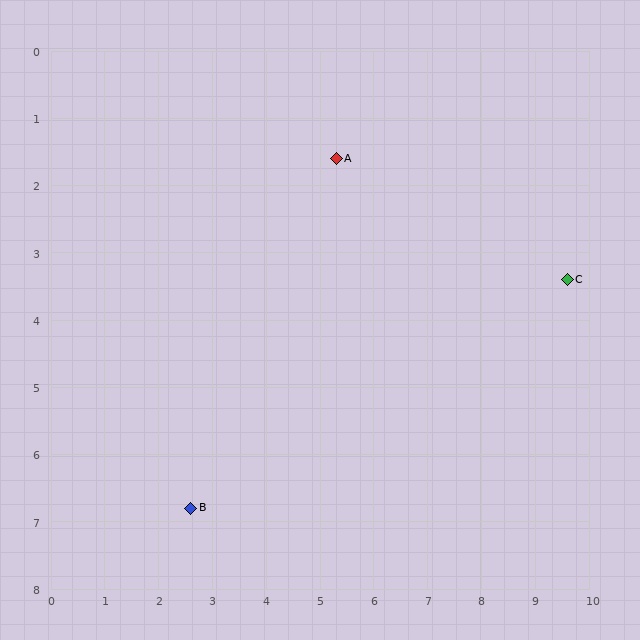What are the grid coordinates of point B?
Point B is at approximately (2.6, 6.8).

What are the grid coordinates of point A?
Point A is at approximately (5.3, 1.6).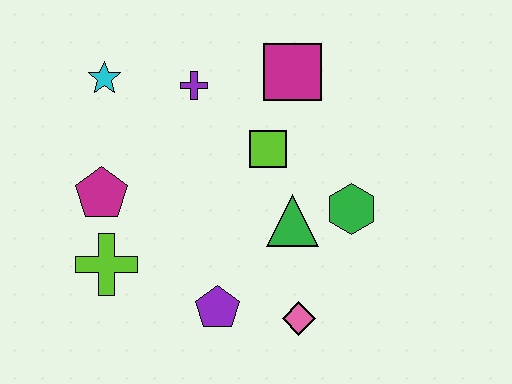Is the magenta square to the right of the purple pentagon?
Yes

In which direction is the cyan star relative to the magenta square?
The cyan star is to the left of the magenta square.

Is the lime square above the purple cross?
No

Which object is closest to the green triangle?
The green hexagon is closest to the green triangle.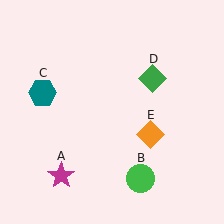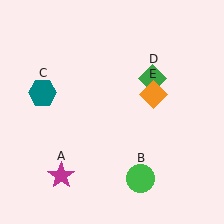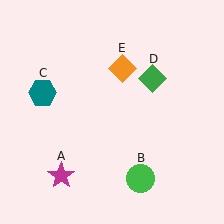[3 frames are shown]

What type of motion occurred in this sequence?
The orange diamond (object E) rotated counterclockwise around the center of the scene.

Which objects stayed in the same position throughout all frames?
Magenta star (object A) and green circle (object B) and teal hexagon (object C) and green diamond (object D) remained stationary.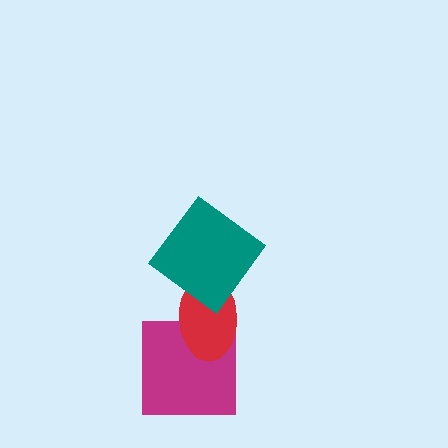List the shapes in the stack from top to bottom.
From top to bottom: the teal diamond, the red ellipse, the magenta square.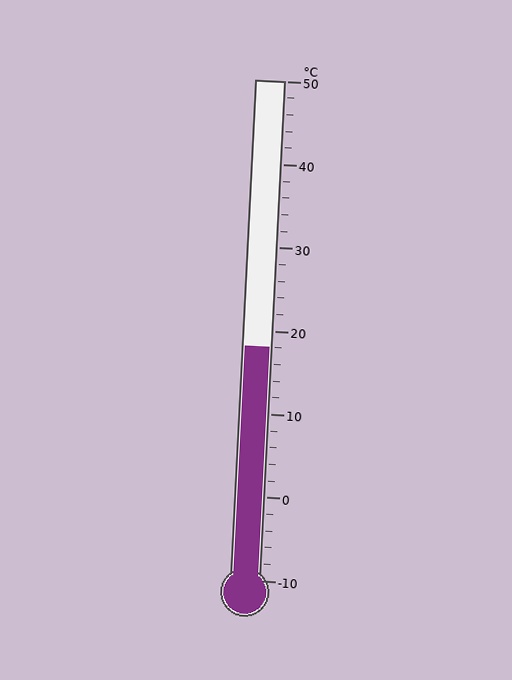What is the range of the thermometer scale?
The thermometer scale ranges from -10°C to 50°C.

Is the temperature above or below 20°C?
The temperature is below 20°C.